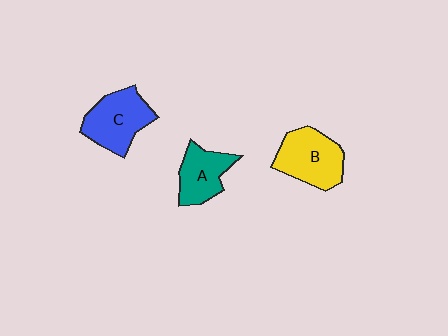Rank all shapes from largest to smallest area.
From largest to smallest: B (yellow), C (blue), A (teal).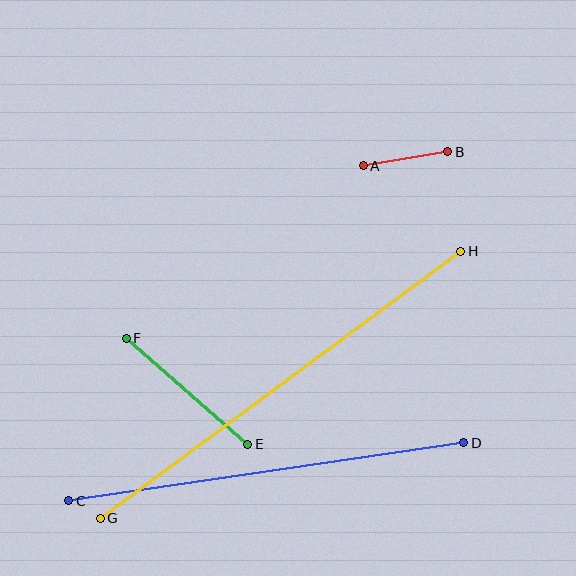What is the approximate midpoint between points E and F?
The midpoint is at approximately (187, 391) pixels.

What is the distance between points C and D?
The distance is approximately 399 pixels.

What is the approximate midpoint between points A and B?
The midpoint is at approximately (405, 159) pixels.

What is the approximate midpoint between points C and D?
The midpoint is at approximately (266, 472) pixels.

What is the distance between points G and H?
The distance is approximately 448 pixels.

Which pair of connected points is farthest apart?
Points G and H are farthest apart.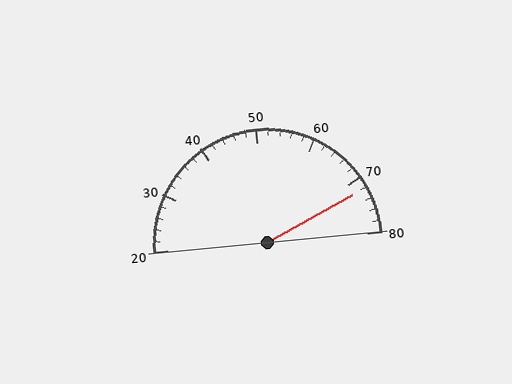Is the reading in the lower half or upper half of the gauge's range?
The reading is in the upper half of the range (20 to 80).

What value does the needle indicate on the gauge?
The needle indicates approximately 72.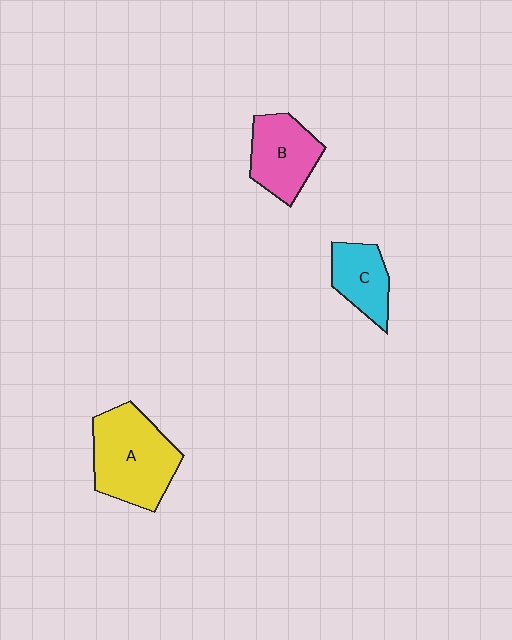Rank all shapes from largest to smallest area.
From largest to smallest: A (yellow), B (pink), C (cyan).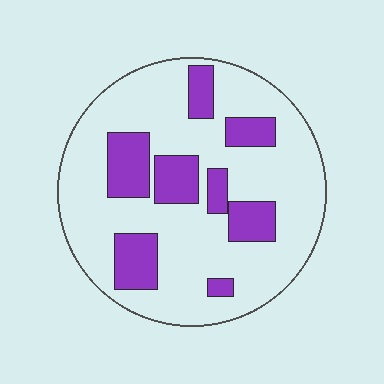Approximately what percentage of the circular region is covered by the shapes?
Approximately 25%.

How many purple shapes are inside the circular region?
8.